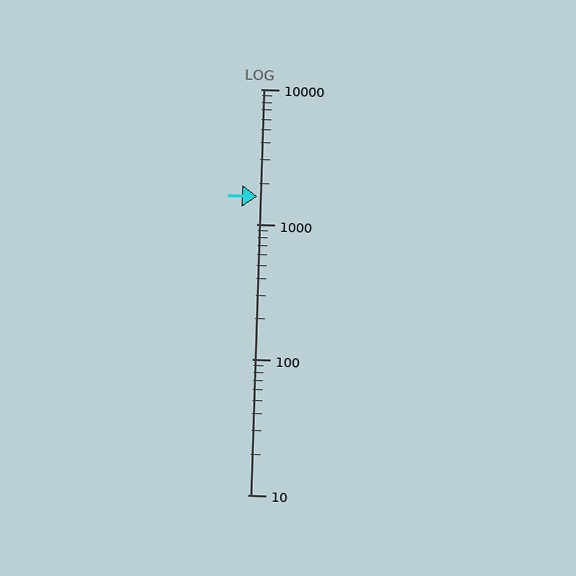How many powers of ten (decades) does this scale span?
The scale spans 3 decades, from 10 to 10000.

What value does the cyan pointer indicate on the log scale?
The pointer indicates approximately 1600.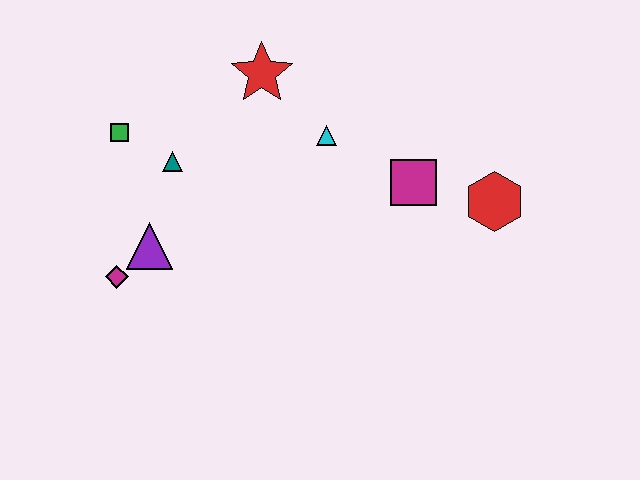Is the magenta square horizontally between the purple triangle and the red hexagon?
Yes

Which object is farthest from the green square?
The red hexagon is farthest from the green square.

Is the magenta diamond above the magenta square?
No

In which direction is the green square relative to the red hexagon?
The green square is to the left of the red hexagon.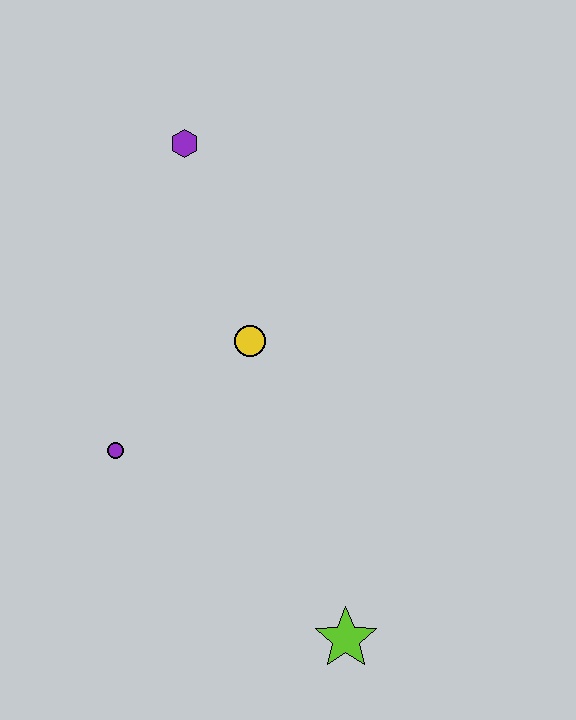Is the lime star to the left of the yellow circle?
No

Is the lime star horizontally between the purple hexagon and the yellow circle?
No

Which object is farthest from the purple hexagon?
The lime star is farthest from the purple hexagon.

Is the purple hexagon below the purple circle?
No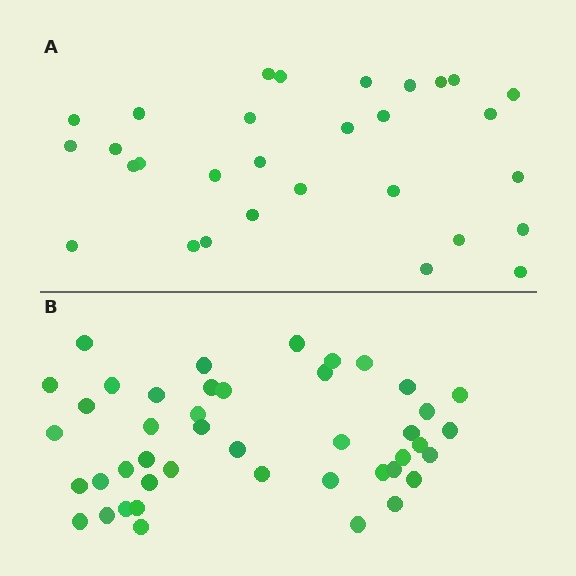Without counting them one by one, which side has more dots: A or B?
Region B (the bottom region) has more dots.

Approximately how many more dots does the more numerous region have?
Region B has approximately 15 more dots than region A.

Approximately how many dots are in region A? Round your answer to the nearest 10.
About 30 dots.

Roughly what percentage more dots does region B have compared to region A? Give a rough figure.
About 45% more.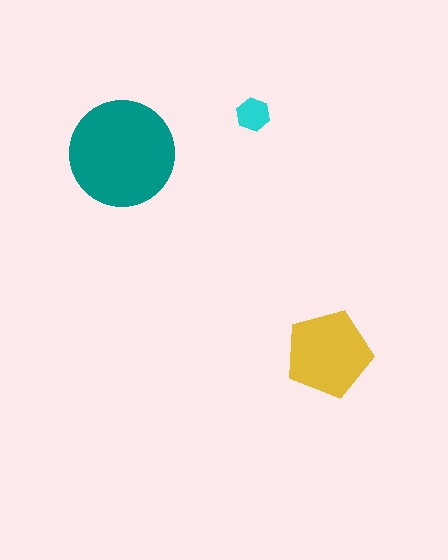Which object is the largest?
The teal circle.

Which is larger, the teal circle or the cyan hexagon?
The teal circle.